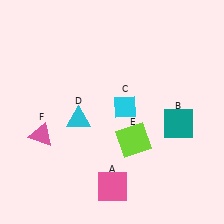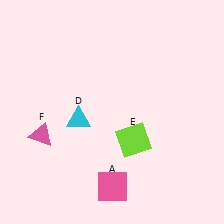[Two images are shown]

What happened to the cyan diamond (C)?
The cyan diamond (C) was removed in Image 2. It was in the top-right area of Image 1.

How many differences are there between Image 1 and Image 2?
There are 2 differences between the two images.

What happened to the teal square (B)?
The teal square (B) was removed in Image 2. It was in the bottom-right area of Image 1.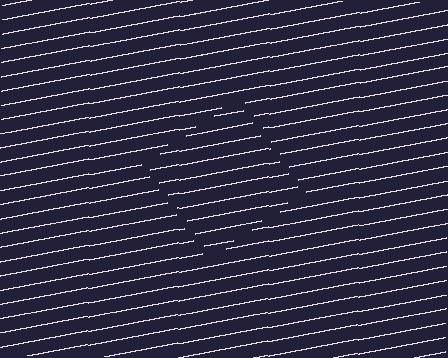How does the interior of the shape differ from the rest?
The interior of the shape contains the same grating, shifted by half a period — the contour is defined by the phase discontinuity where line-ends from the inner and outer gratings abut.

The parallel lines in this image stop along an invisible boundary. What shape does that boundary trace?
An illusory square. The interior of the shape contains the same grating, shifted by half a period — the contour is defined by the phase discontinuity where line-ends from the inner and outer gratings abut.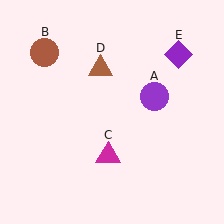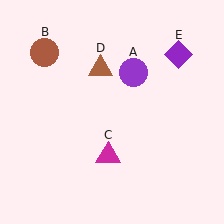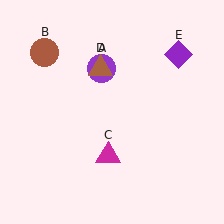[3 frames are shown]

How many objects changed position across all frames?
1 object changed position: purple circle (object A).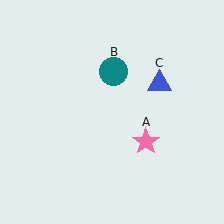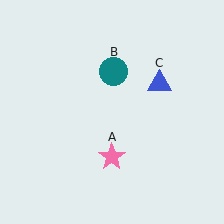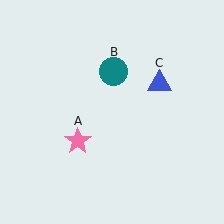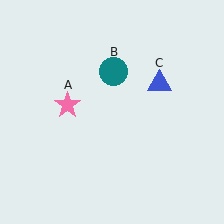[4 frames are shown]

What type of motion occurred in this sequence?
The pink star (object A) rotated clockwise around the center of the scene.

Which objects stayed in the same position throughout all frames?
Teal circle (object B) and blue triangle (object C) remained stationary.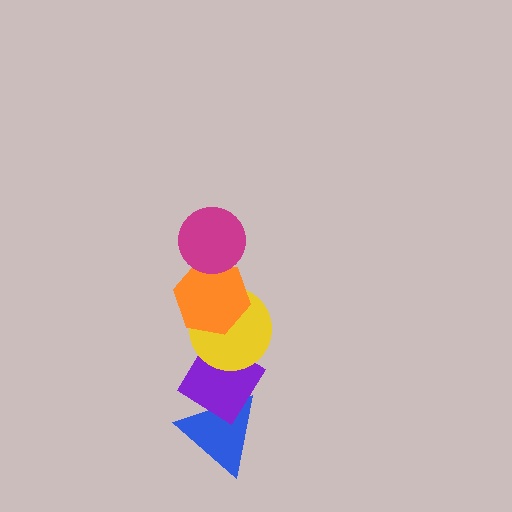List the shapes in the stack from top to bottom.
From top to bottom: the magenta circle, the orange hexagon, the yellow circle, the purple diamond, the blue triangle.